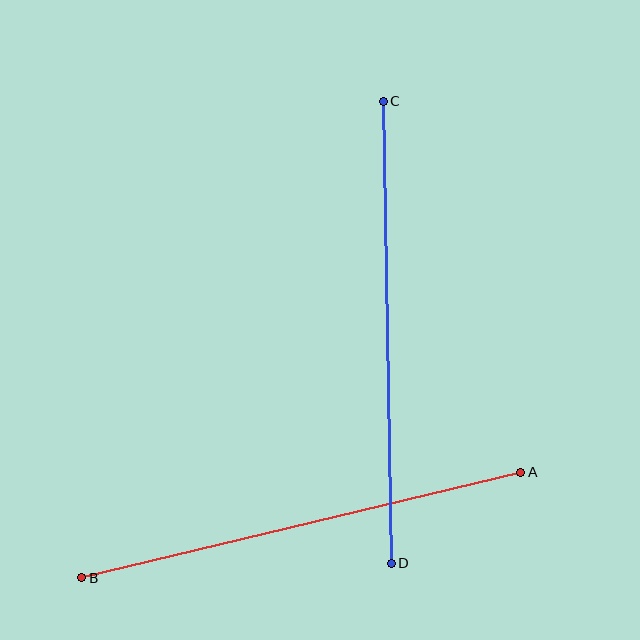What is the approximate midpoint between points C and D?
The midpoint is at approximately (387, 332) pixels.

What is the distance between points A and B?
The distance is approximately 451 pixels.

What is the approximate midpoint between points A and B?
The midpoint is at approximately (301, 525) pixels.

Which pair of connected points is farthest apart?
Points C and D are farthest apart.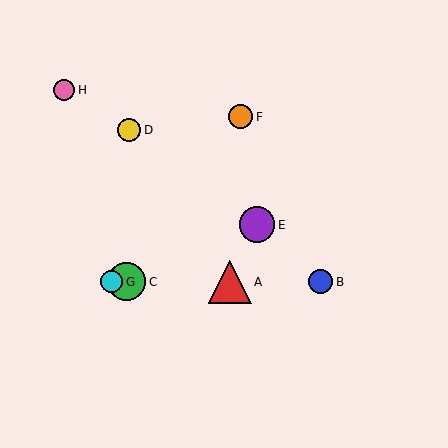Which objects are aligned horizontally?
Objects A, B, C, G are aligned horizontally.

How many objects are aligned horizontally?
4 objects (A, B, C, G) are aligned horizontally.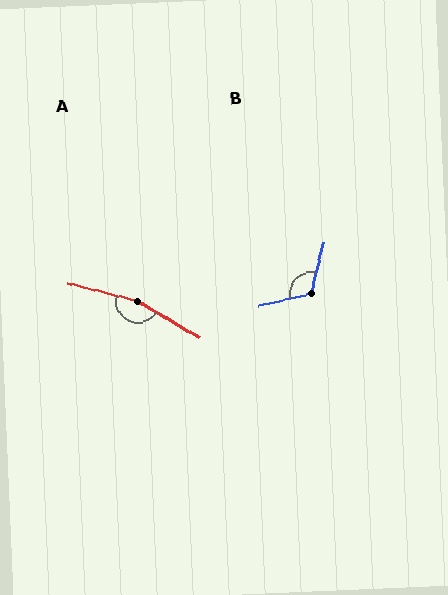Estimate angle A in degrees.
Approximately 164 degrees.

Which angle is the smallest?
B, at approximately 116 degrees.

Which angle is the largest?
A, at approximately 164 degrees.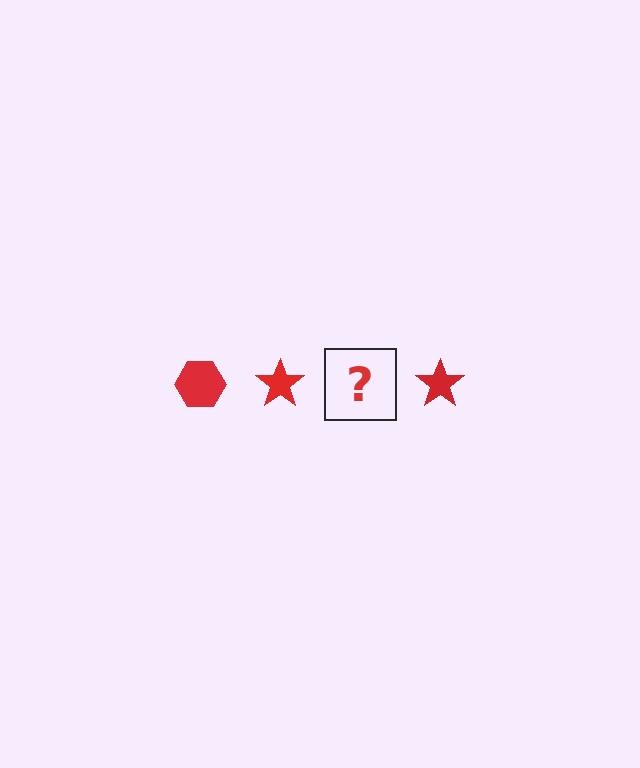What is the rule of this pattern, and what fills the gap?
The rule is that the pattern cycles through hexagon, star shapes in red. The gap should be filled with a red hexagon.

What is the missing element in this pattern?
The missing element is a red hexagon.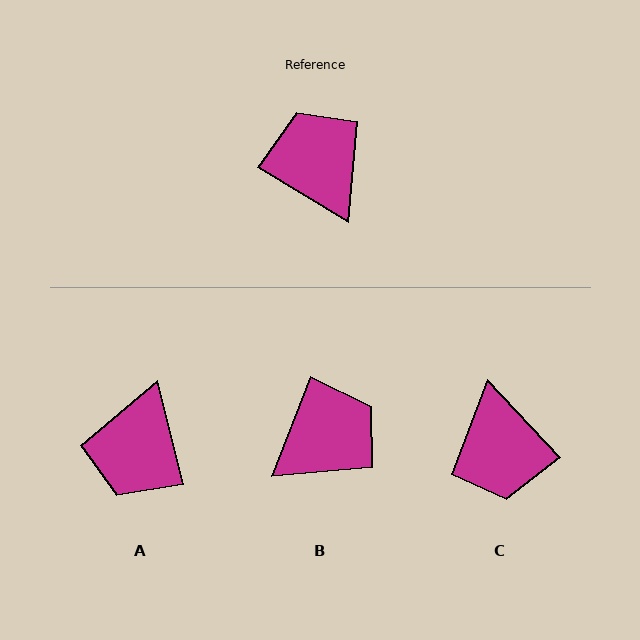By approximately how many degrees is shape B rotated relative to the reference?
Approximately 80 degrees clockwise.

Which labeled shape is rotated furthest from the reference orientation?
C, about 164 degrees away.